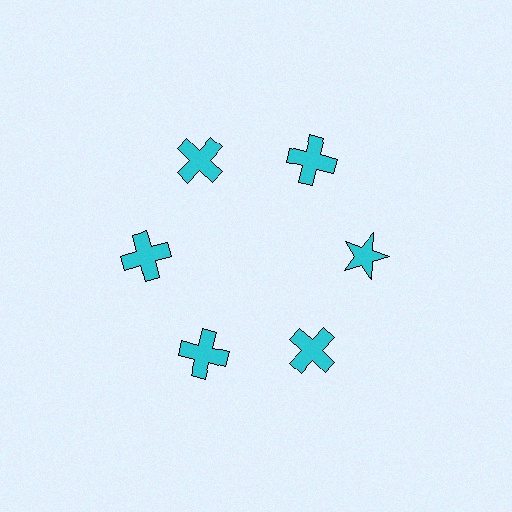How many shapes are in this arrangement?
There are 6 shapes arranged in a ring pattern.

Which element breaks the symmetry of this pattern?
The cyan star at roughly the 3 o'clock position breaks the symmetry. All other shapes are cyan crosses.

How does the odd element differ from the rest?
It has a different shape: star instead of cross.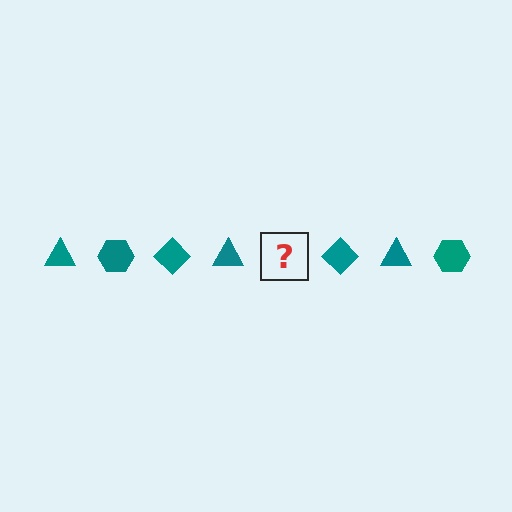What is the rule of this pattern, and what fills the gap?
The rule is that the pattern cycles through triangle, hexagon, diamond shapes in teal. The gap should be filled with a teal hexagon.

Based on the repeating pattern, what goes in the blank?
The blank should be a teal hexagon.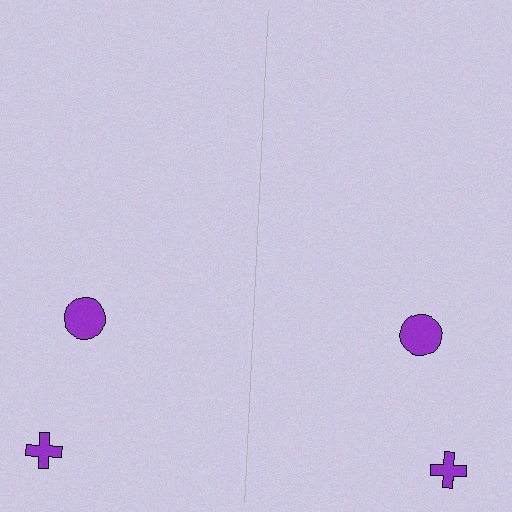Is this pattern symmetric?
Yes, this pattern has bilateral (reflection) symmetry.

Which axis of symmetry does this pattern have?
The pattern has a vertical axis of symmetry running through the center of the image.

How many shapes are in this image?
There are 4 shapes in this image.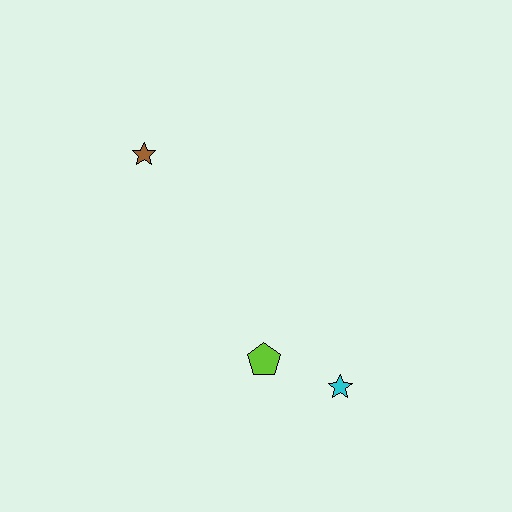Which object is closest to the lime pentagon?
The cyan star is closest to the lime pentagon.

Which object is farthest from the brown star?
The cyan star is farthest from the brown star.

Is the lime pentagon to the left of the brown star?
No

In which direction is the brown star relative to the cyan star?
The brown star is above the cyan star.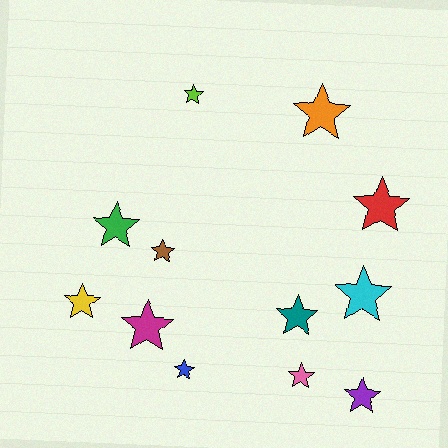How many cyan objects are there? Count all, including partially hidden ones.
There is 1 cyan object.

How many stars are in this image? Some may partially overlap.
There are 12 stars.